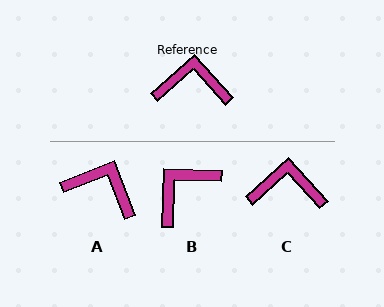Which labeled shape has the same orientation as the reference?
C.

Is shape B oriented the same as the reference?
No, it is off by about 46 degrees.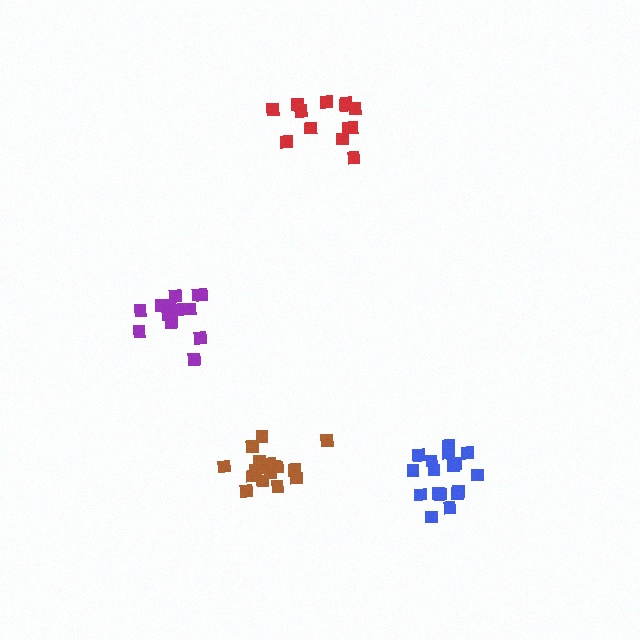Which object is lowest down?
The blue cluster is bottommost.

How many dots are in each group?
Group 1: 13 dots, Group 2: 17 dots, Group 3: 13 dots, Group 4: 18 dots (61 total).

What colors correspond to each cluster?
The clusters are colored: red, blue, purple, brown.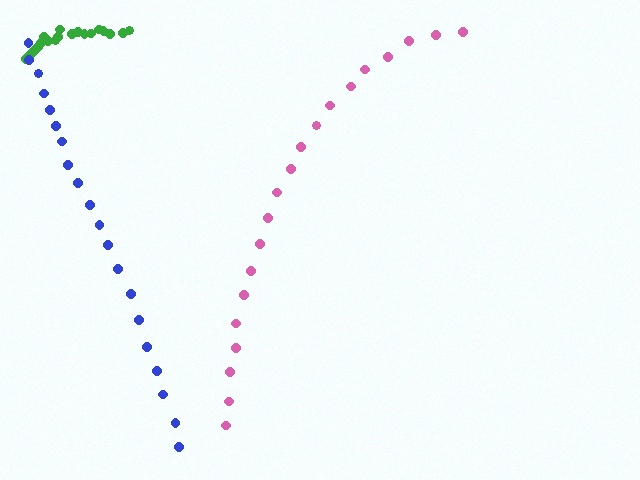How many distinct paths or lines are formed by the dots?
There are 3 distinct paths.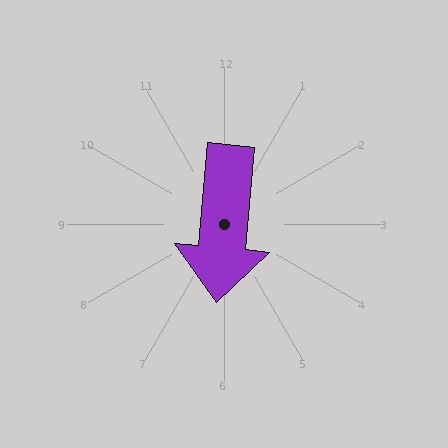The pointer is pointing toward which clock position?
Roughly 6 o'clock.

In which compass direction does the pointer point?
South.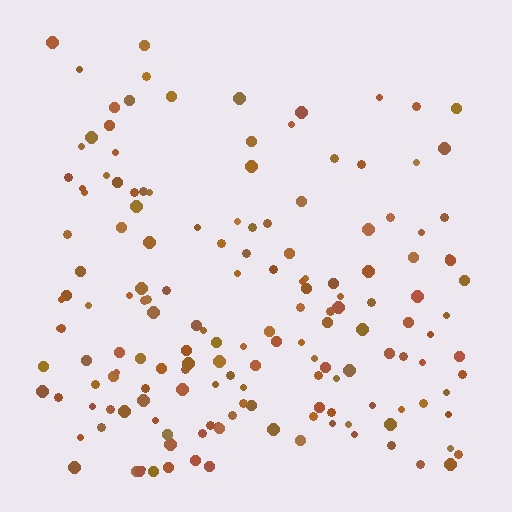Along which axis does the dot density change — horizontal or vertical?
Vertical.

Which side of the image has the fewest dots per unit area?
The top.